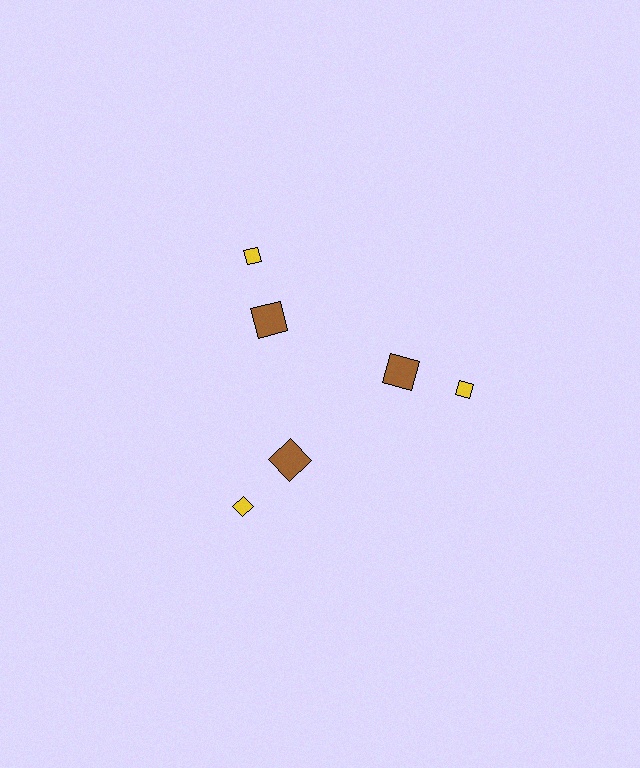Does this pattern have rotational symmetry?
Yes, this pattern has 3-fold rotational symmetry. It looks the same after rotating 120 degrees around the center.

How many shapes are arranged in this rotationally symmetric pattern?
There are 6 shapes, arranged in 3 groups of 2.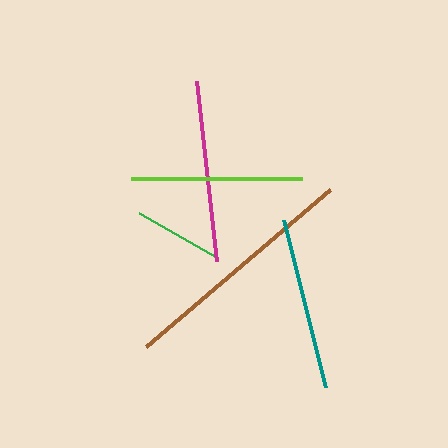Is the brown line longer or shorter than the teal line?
The brown line is longer than the teal line.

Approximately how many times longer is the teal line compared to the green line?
The teal line is approximately 1.9 times the length of the green line.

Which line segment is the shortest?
The green line is the shortest at approximately 92 pixels.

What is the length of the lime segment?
The lime segment is approximately 171 pixels long.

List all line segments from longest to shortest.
From longest to shortest: brown, magenta, teal, lime, green.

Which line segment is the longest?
The brown line is the longest at approximately 241 pixels.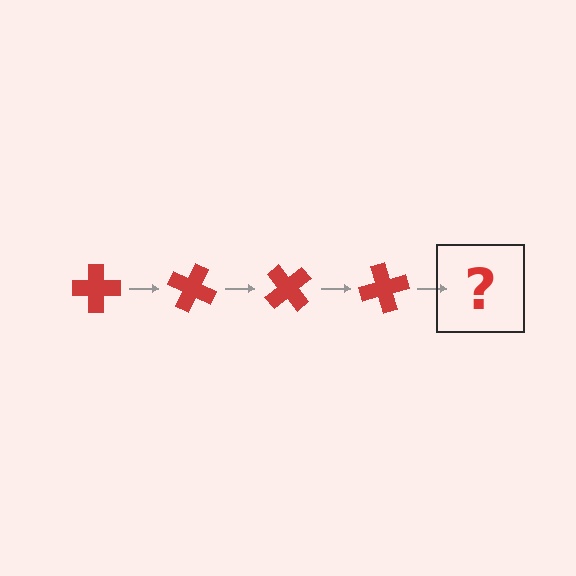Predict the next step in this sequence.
The next step is a red cross rotated 100 degrees.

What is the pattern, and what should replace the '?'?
The pattern is that the cross rotates 25 degrees each step. The '?' should be a red cross rotated 100 degrees.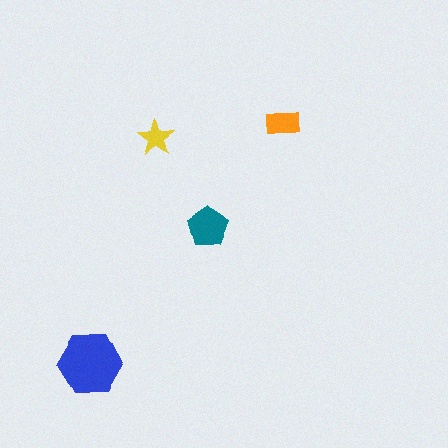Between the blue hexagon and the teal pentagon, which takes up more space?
The blue hexagon.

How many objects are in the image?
There are 4 objects in the image.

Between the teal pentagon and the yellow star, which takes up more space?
The teal pentagon.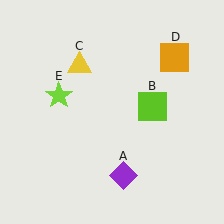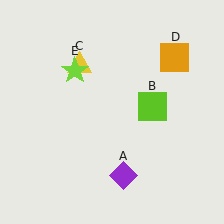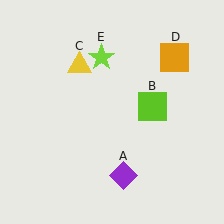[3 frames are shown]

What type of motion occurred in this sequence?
The lime star (object E) rotated clockwise around the center of the scene.